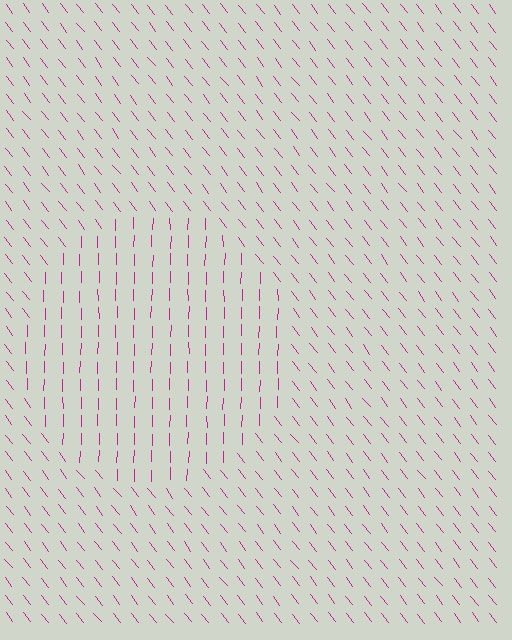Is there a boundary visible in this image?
Yes, there is a texture boundary formed by a change in line orientation.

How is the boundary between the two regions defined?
The boundary is defined purely by a change in line orientation (approximately 39 degrees difference). All lines are the same color and thickness.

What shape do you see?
I see a circle.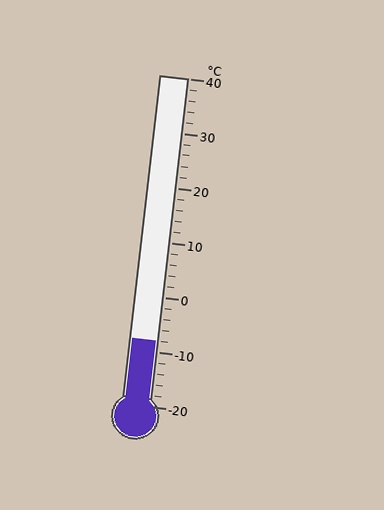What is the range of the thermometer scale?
The thermometer scale ranges from -20°C to 40°C.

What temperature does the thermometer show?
The thermometer shows approximately -8°C.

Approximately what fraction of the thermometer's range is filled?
The thermometer is filled to approximately 20% of its range.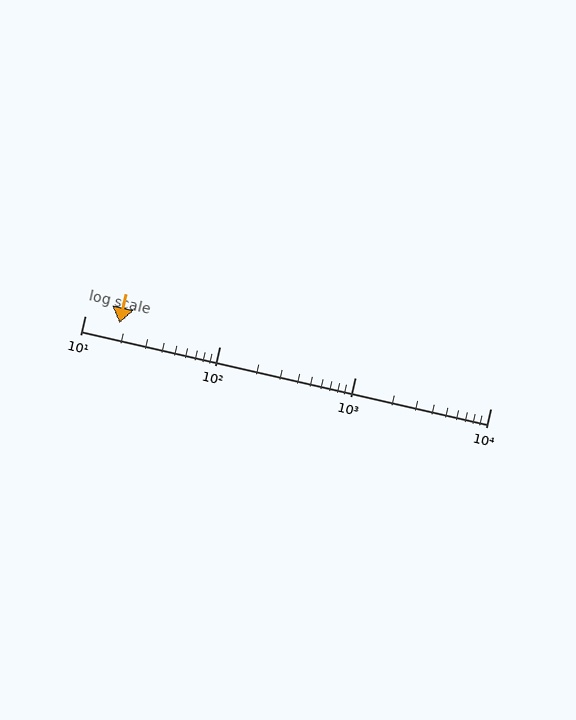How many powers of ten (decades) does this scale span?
The scale spans 3 decades, from 10 to 10000.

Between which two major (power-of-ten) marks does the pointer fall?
The pointer is between 10 and 100.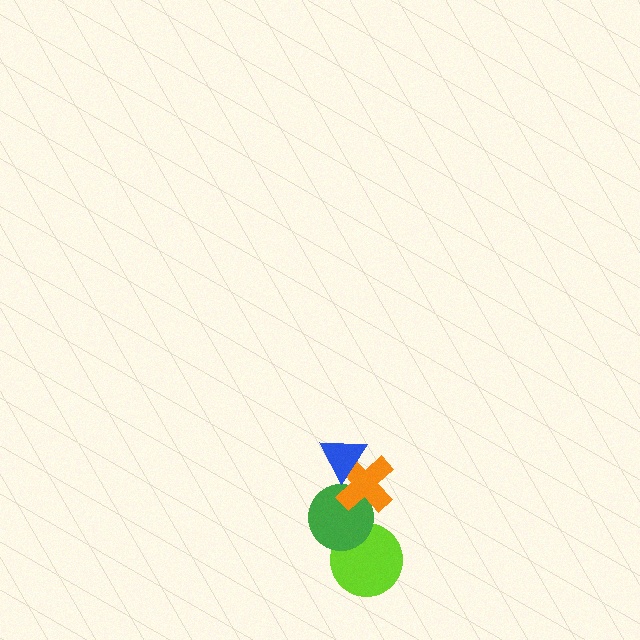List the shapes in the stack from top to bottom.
From top to bottom: the blue triangle, the orange cross, the green circle, the lime circle.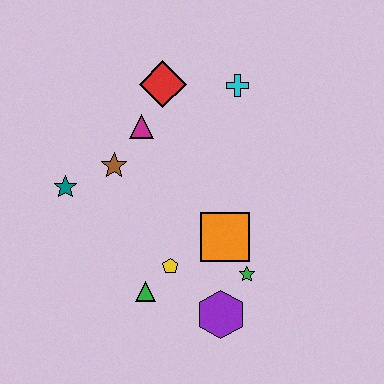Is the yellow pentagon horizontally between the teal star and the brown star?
No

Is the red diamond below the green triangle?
No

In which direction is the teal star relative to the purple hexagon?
The teal star is to the left of the purple hexagon.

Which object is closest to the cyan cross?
The red diamond is closest to the cyan cross.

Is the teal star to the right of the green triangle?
No